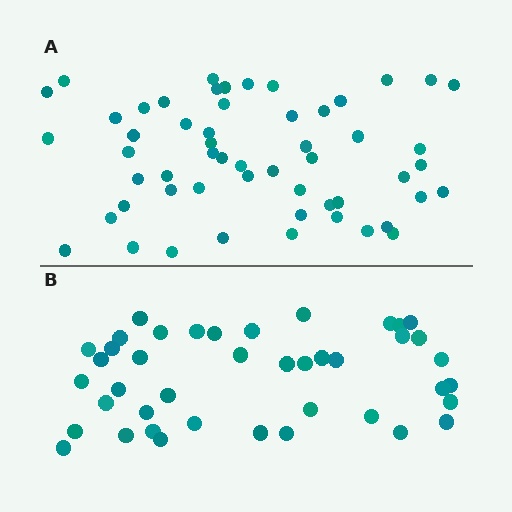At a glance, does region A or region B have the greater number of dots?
Region A (the top region) has more dots.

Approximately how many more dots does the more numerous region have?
Region A has approximately 15 more dots than region B.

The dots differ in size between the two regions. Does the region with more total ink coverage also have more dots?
No. Region B has more total ink coverage because its dots are larger, but region A actually contains more individual dots. Total area can be misleading — the number of items is what matters here.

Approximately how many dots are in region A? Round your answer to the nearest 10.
About 60 dots. (The exact count is 55, which rounds to 60.)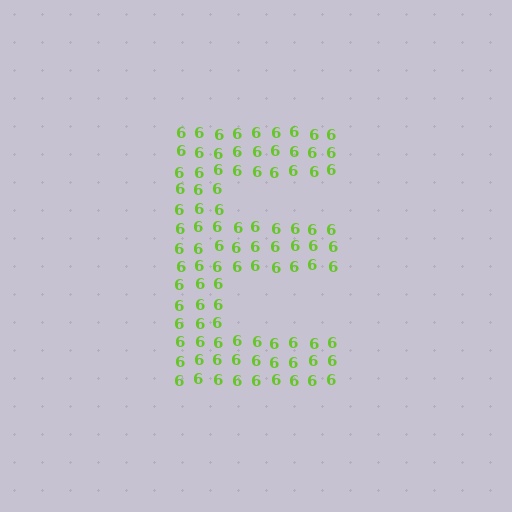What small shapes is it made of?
It is made of small digit 6's.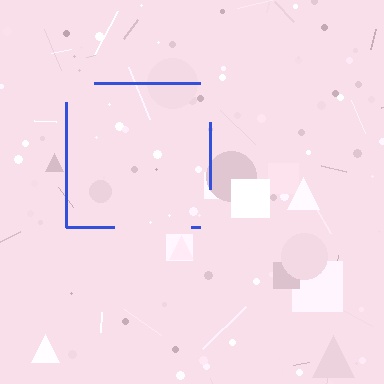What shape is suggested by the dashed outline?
The dashed outline suggests a square.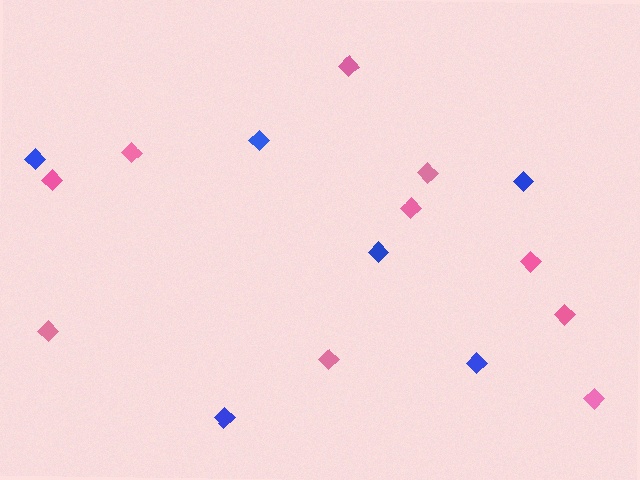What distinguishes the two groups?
There are 2 groups: one group of pink diamonds (10) and one group of blue diamonds (6).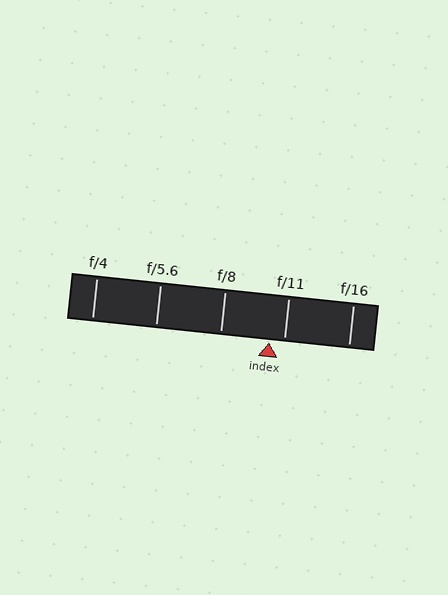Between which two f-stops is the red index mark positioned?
The index mark is between f/8 and f/11.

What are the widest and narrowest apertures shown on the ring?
The widest aperture shown is f/4 and the narrowest is f/16.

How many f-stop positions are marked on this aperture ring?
There are 5 f-stop positions marked.